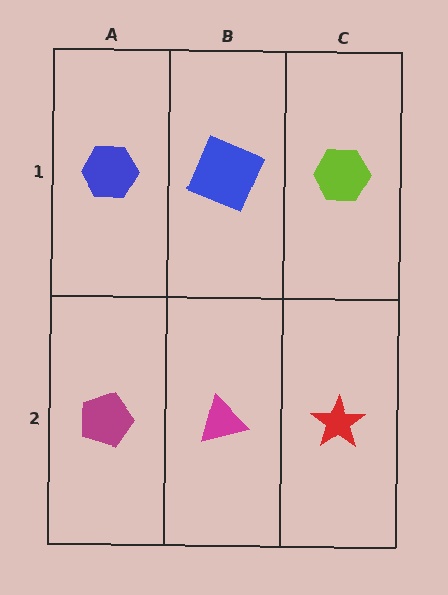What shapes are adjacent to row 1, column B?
A magenta triangle (row 2, column B), a blue hexagon (row 1, column A), a lime hexagon (row 1, column C).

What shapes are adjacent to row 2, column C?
A lime hexagon (row 1, column C), a magenta triangle (row 2, column B).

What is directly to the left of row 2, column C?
A magenta triangle.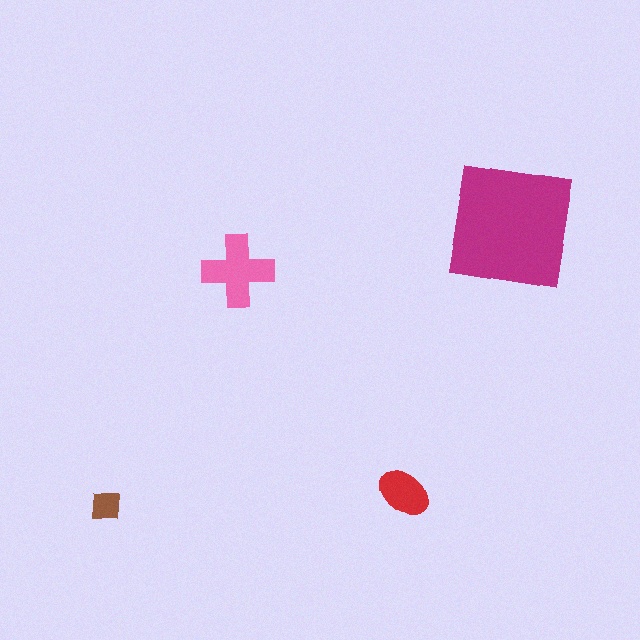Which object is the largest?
The magenta square.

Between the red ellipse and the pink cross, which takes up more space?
The pink cross.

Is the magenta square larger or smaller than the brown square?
Larger.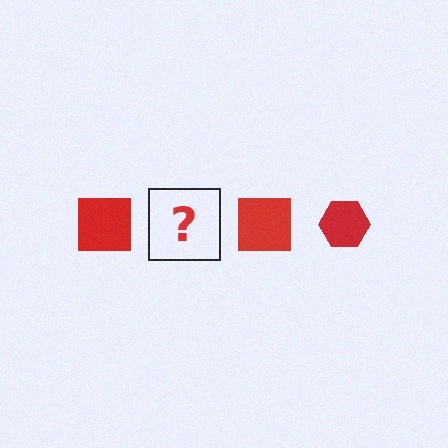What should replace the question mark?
The question mark should be replaced with a red hexagon.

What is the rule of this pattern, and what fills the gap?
The rule is that the pattern cycles through square, hexagon shapes in red. The gap should be filled with a red hexagon.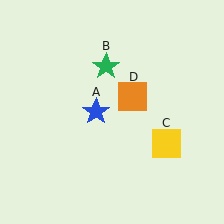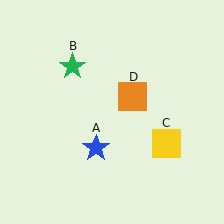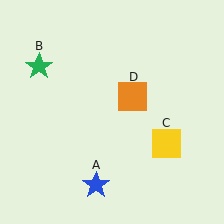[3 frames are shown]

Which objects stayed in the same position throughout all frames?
Yellow square (object C) and orange square (object D) remained stationary.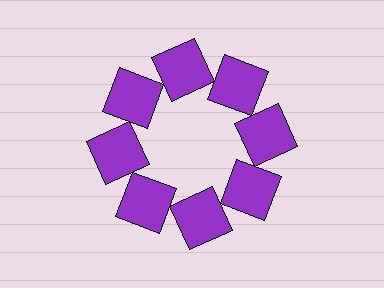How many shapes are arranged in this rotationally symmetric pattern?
There are 8 shapes, arranged in 8 groups of 1.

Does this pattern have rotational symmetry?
Yes, this pattern has 8-fold rotational symmetry. It looks the same after rotating 45 degrees around the center.